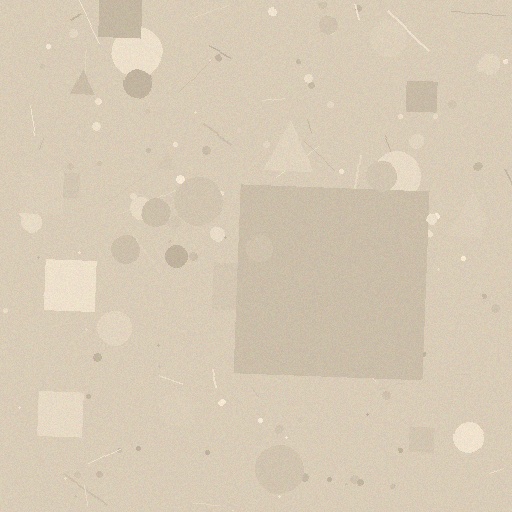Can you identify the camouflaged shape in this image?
The camouflaged shape is a square.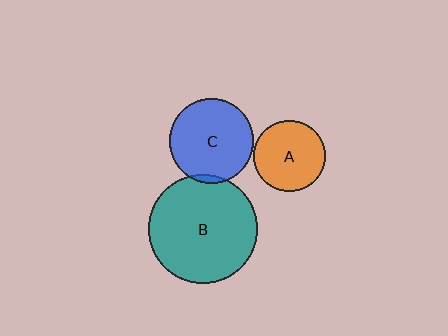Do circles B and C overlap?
Yes.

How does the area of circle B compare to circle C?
Approximately 1.7 times.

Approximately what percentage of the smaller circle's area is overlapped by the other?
Approximately 5%.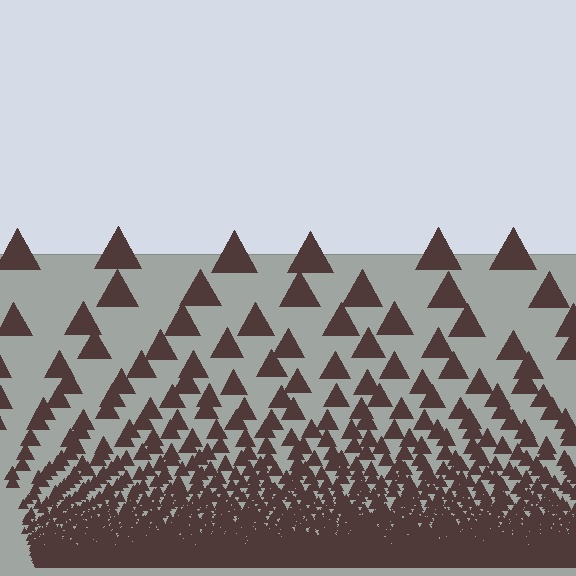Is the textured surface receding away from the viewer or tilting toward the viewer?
The surface appears to tilt toward the viewer. Texture elements get larger and sparser toward the top.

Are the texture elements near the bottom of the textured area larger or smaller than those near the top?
Smaller. The gradient is inverted — elements near the bottom are smaller and denser.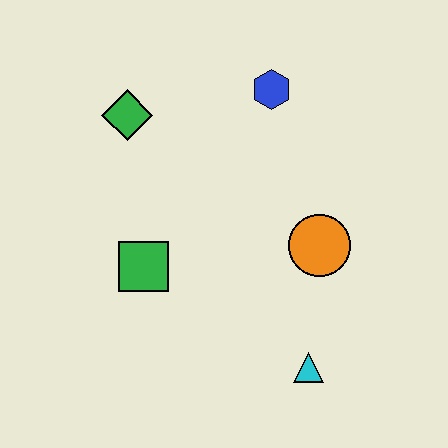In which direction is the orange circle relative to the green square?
The orange circle is to the right of the green square.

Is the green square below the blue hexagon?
Yes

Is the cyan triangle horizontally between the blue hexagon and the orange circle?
Yes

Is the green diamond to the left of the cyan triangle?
Yes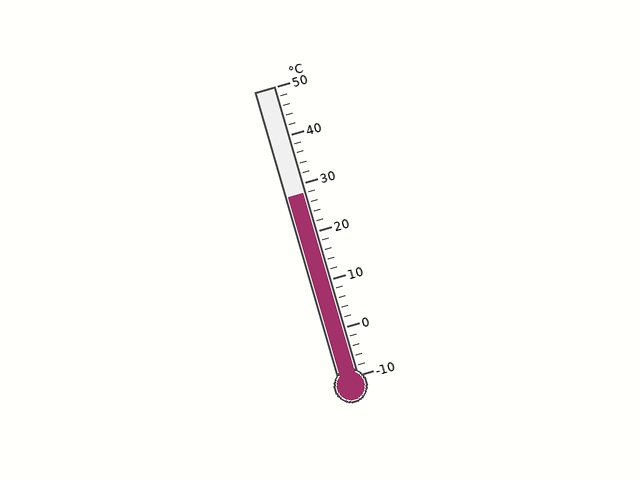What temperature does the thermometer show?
The thermometer shows approximately 28°C.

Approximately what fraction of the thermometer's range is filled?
The thermometer is filled to approximately 65% of its range.